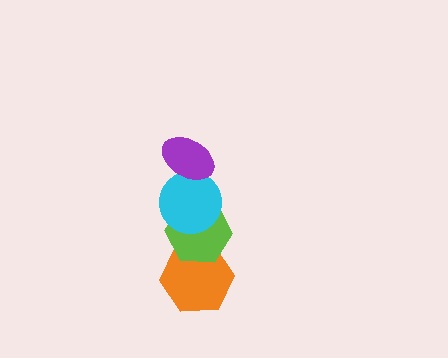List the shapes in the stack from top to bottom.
From top to bottom: the purple ellipse, the cyan circle, the lime hexagon, the orange hexagon.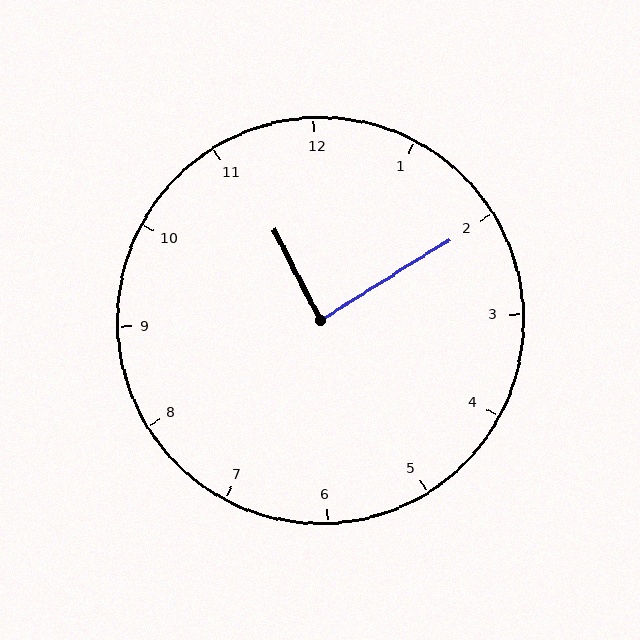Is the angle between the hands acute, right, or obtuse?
It is right.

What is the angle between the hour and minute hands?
Approximately 85 degrees.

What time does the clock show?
11:10.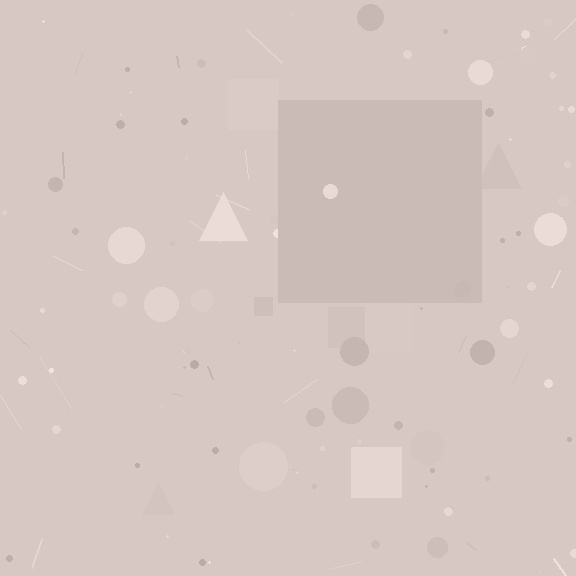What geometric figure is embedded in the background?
A square is embedded in the background.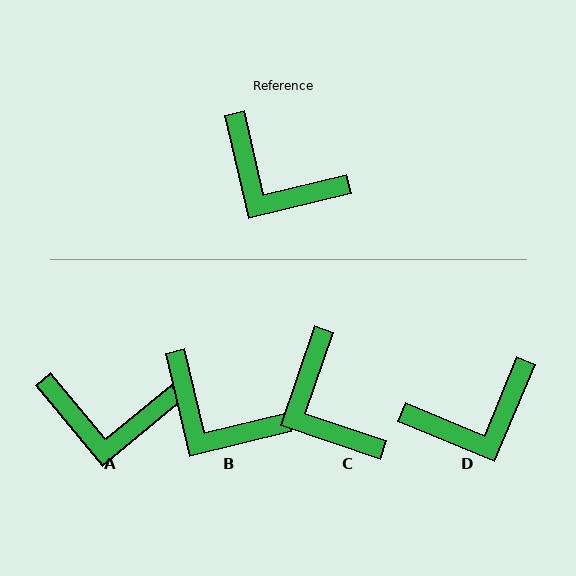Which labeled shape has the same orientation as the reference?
B.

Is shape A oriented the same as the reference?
No, it is off by about 26 degrees.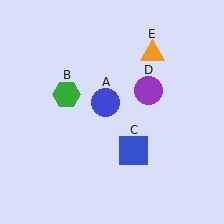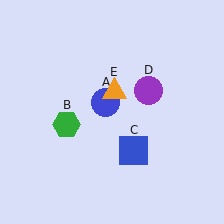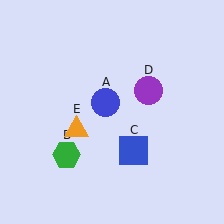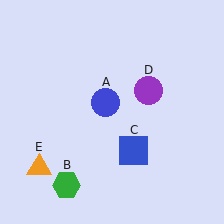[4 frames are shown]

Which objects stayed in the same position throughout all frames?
Blue circle (object A) and blue square (object C) and purple circle (object D) remained stationary.